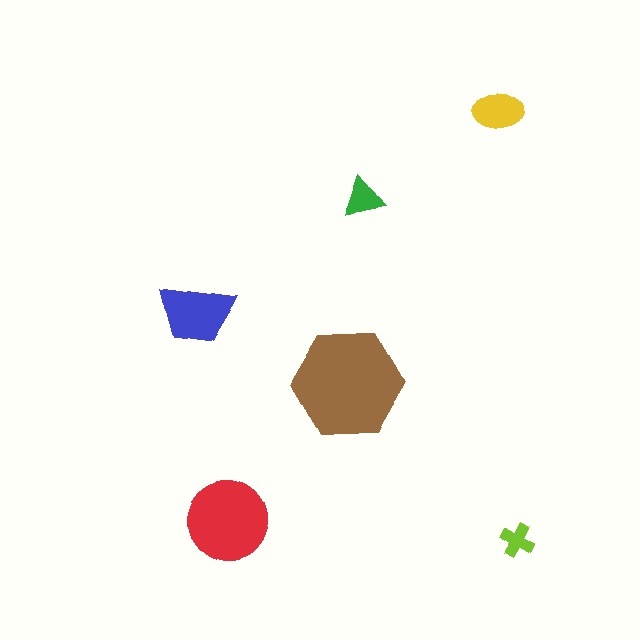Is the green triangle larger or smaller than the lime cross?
Larger.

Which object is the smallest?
The lime cross.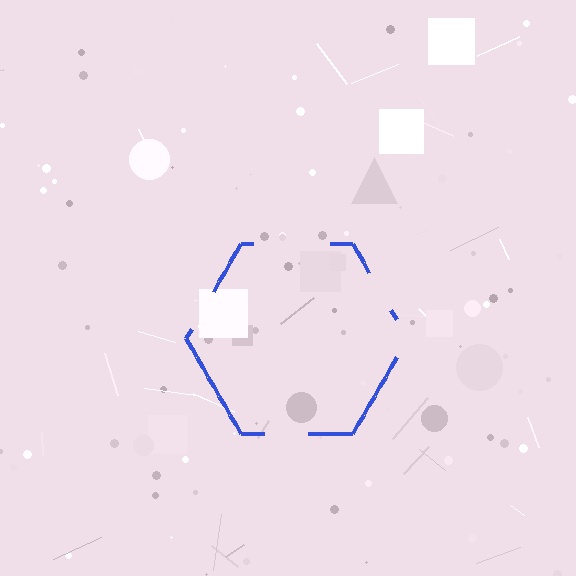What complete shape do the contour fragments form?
The contour fragments form a hexagon.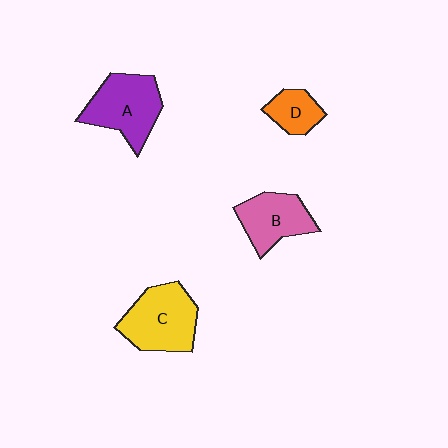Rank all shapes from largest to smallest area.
From largest to smallest: C (yellow), A (purple), B (pink), D (orange).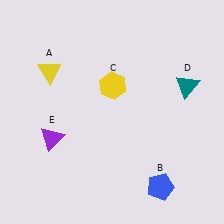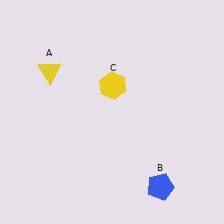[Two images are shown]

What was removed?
The purple triangle (E), the teal triangle (D) were removed in Image 2.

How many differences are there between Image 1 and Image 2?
There are 2 differences between the two images.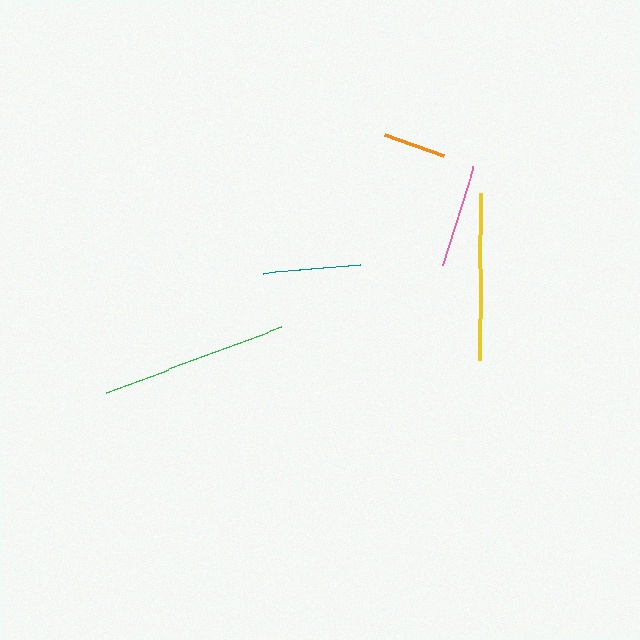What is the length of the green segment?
The green segment is approximately 188 pixels long.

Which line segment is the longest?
The green line is the longest at approximately 188 pixels.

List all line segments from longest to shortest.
From longest to shortest: green, yellow, pink, teal, orange.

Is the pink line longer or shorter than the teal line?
The pink line is longer than the teal line.